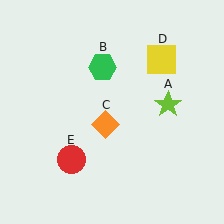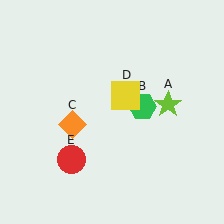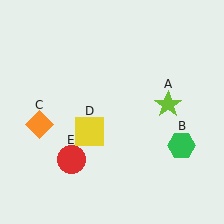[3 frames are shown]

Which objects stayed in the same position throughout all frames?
Lime star (object A) and red circle (object E) remained stationary.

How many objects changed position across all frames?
3 objects changed position: green hexagon (object B), orange diamond (object C), yellow square (object D).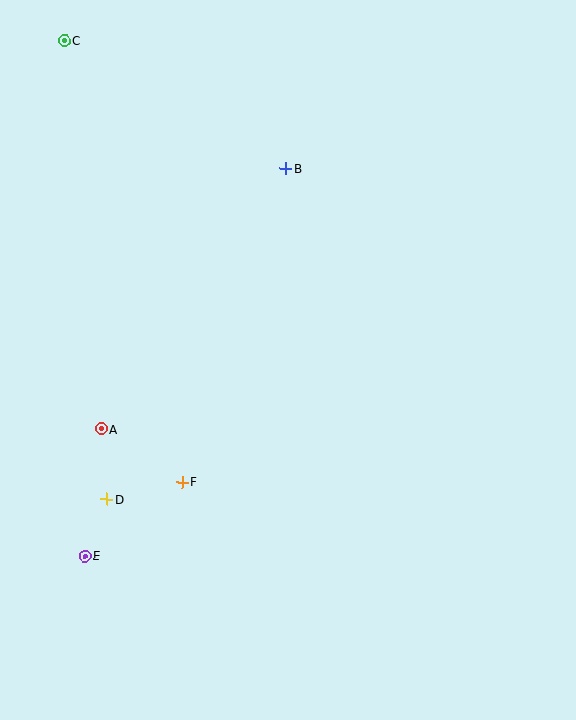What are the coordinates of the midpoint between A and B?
The midpoint between A and B is at (193, 299).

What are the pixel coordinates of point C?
Point C is at (64, 41).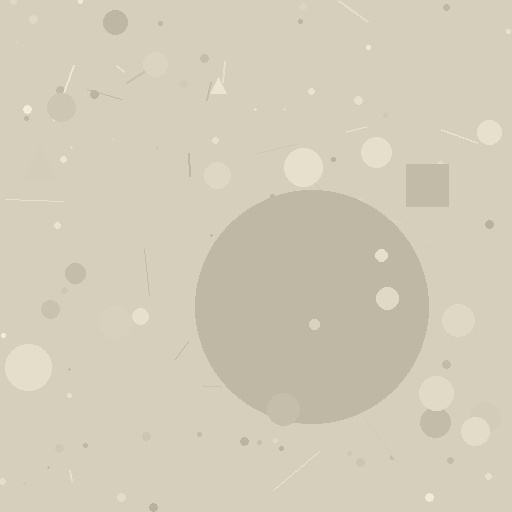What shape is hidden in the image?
A circle is hidden in the image.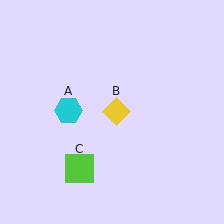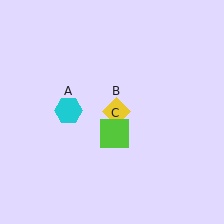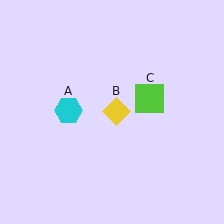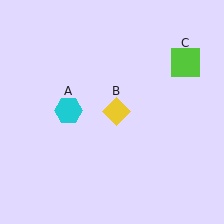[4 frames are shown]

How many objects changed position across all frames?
1 object changed position: lime square (object C).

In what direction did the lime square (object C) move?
The lime square (object C) moved up and to the right.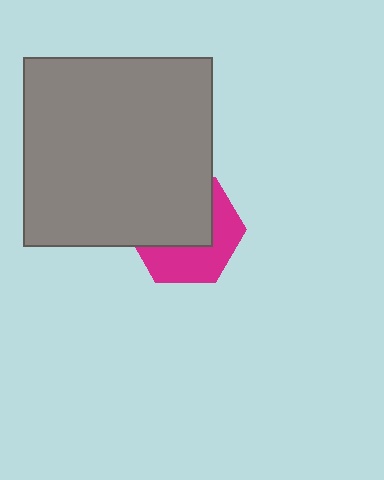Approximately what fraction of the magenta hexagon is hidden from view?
Roughly 55% of the magenta hexagon is hidden behind the gray square.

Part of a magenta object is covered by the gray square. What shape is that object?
It is a hexagon.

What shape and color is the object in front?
The object in front is a gray square.